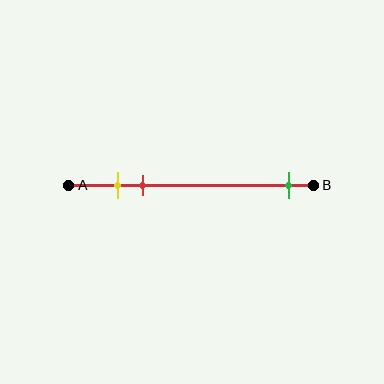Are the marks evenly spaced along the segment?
No, the marks are not evenly spaced.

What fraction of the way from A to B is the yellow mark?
The yellow mark is approximately 20% (0.2) of the way from A to B.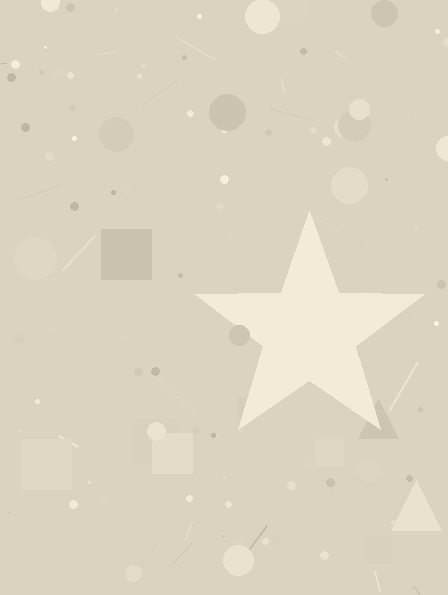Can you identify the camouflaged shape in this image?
The camouflaged shape is a star.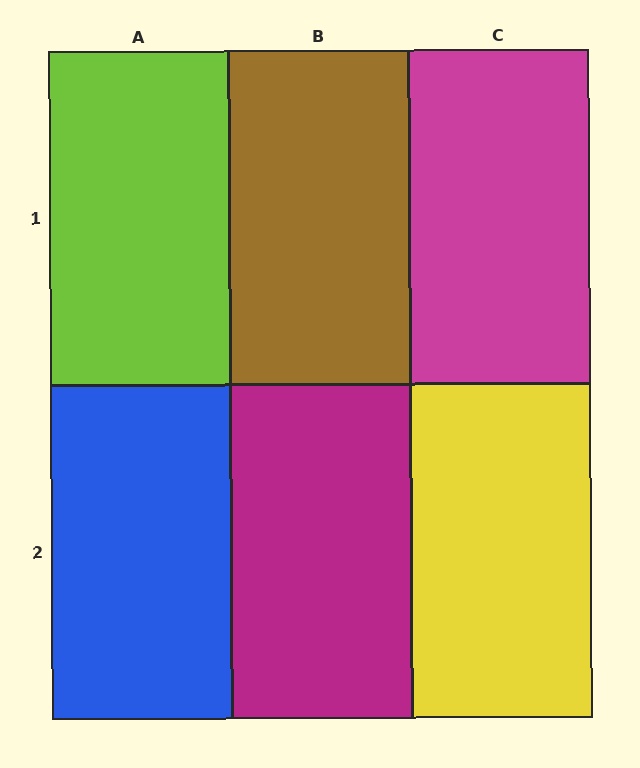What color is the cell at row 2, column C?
Yellow.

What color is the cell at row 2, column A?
Blue.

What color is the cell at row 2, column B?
Magenta.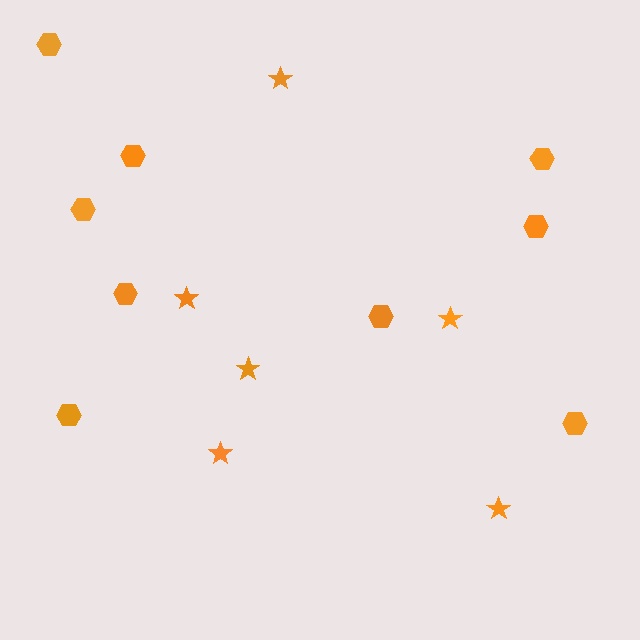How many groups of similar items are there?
There are 2 groups: one group of stars (6) and one group of hexagons (9).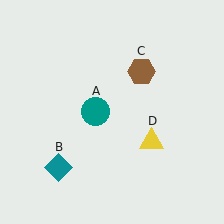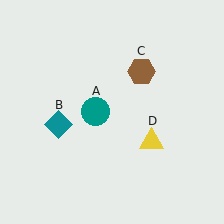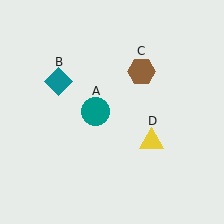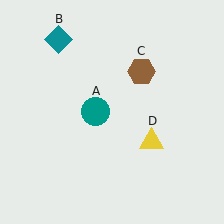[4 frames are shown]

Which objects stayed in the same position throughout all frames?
Teal circle (object A) and brown hexagon (object C) and yellow triangle (object D) remained stationary.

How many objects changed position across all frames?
1 object changed position: teal diamond (object B).